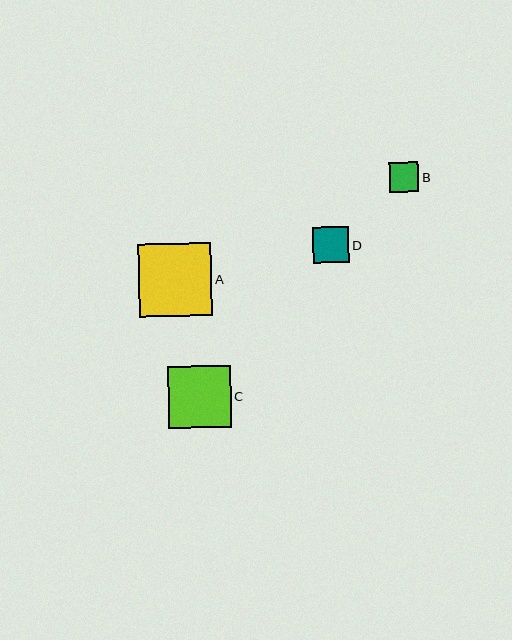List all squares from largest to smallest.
From largest to smallest: A, C, D, B.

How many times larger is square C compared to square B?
Square C is approximately 2.1 times the size of square B.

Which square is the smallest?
Square B is the smallest with a size of approximately 30 pixels.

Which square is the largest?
Square A is the largest with a size of approximately 73 pixels.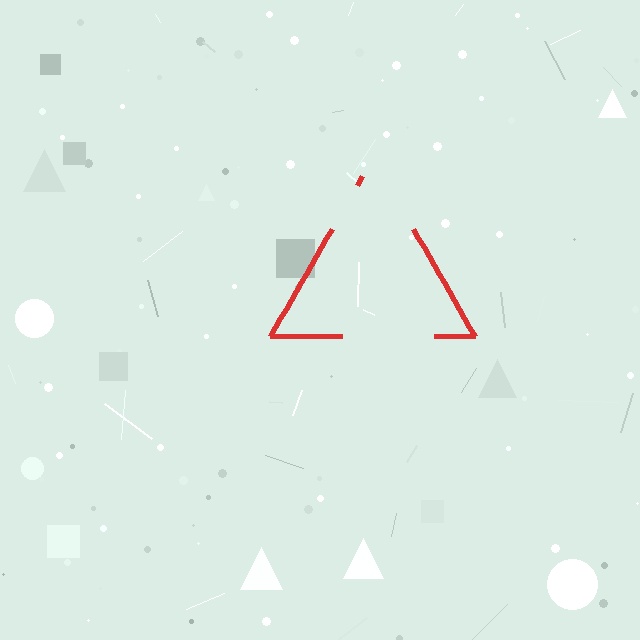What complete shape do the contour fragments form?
The contour fragments form a triangle.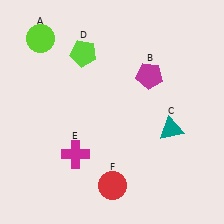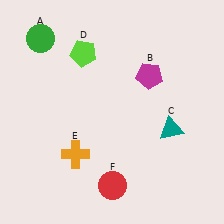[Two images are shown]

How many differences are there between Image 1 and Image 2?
There are 2 differences between the two images.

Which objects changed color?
A changed from lime to green. E changed from magenta to orange.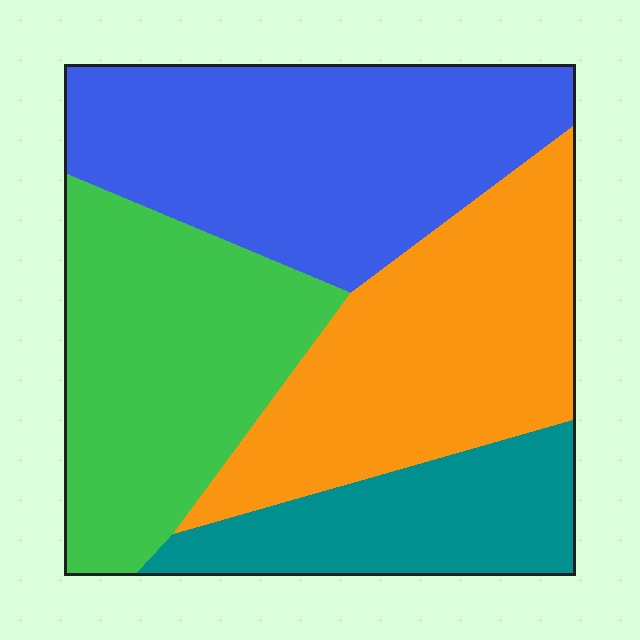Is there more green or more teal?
Green.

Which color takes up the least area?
Teal, at roughly 15%.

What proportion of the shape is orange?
Orange takes up about one quarter (1/4) of the shape.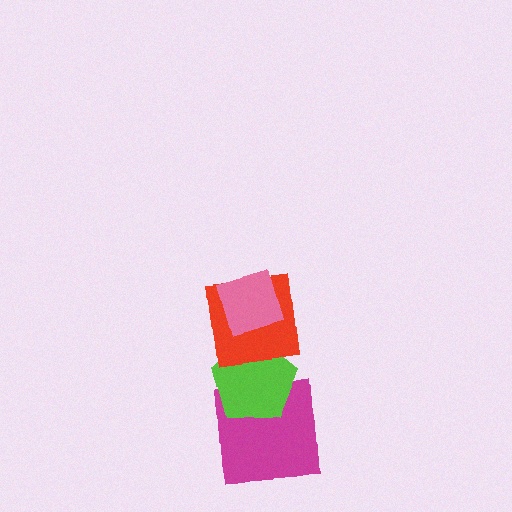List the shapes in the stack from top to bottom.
From top to bottom: the pink diamond, the red square, the lime pentagon, the magenta square.